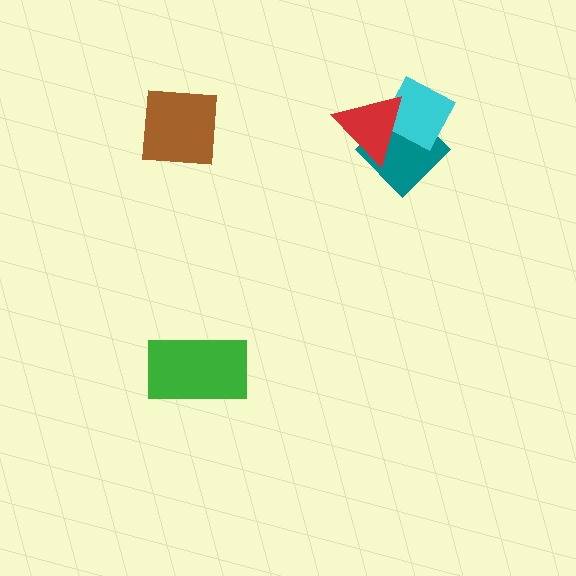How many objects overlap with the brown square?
0 objects overlap with the brown square.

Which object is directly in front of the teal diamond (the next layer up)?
The cyan diamond is directly in front of the teal diamond.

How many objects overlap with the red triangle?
2 objects overlap with the red triangle.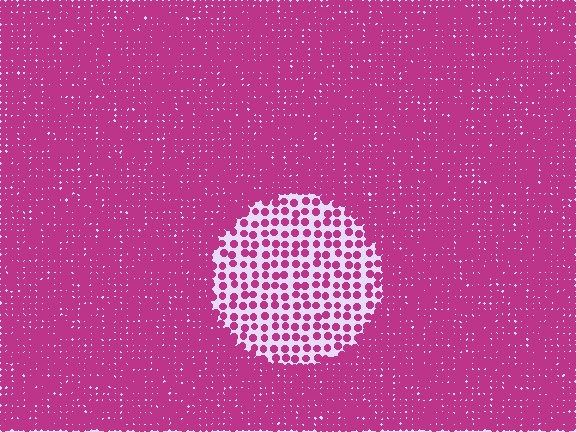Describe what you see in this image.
The image contains small magenta elements arranged at two different densities. A circle-shaped region is visible where the elements are less densely packed than the surrounding area.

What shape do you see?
I see a circle.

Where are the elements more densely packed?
The elements are more densely packed outside the circle boundary.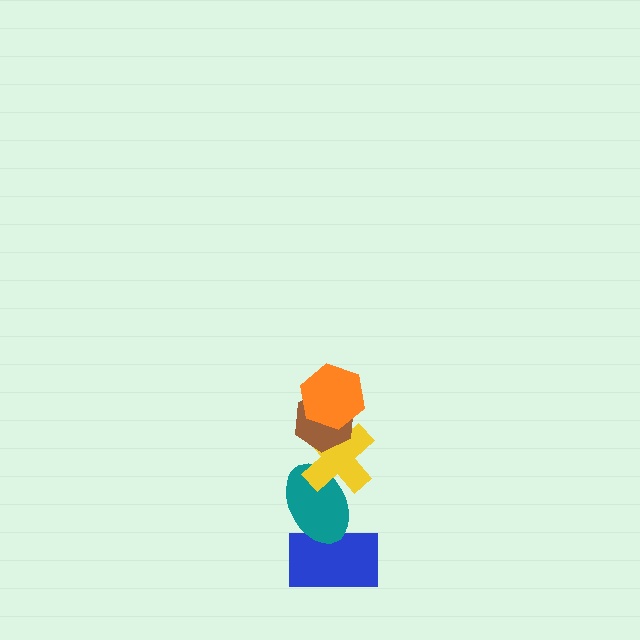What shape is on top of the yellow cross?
The brown hexagon is on top of the yellow cross.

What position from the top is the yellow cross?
The yellow cross is 3rd from the top.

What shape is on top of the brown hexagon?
The orange hexagon is on top of the brown hexagon.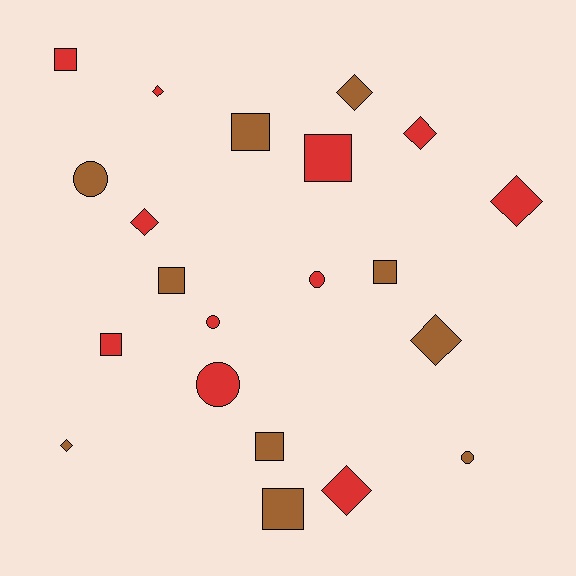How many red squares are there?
There are 3 red squares.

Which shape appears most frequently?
Diamond, with 8 objects.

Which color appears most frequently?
Red, with 11 objects.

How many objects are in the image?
There are 21 objects.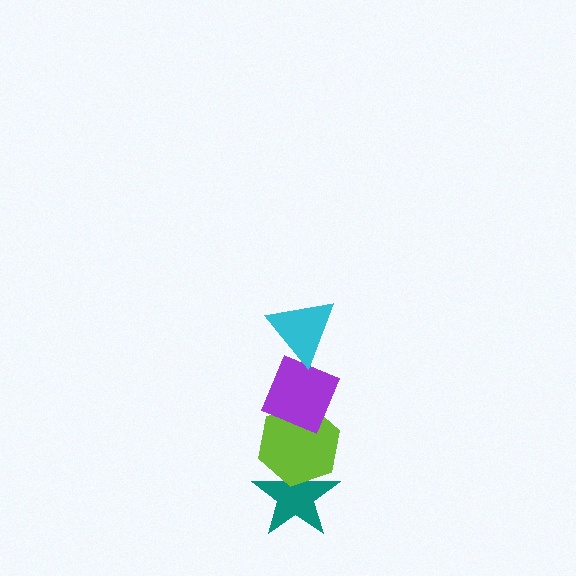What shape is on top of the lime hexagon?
The purple diamond is on top of the lime hexagon.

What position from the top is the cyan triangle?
The cyan triangle is 1st from the top.